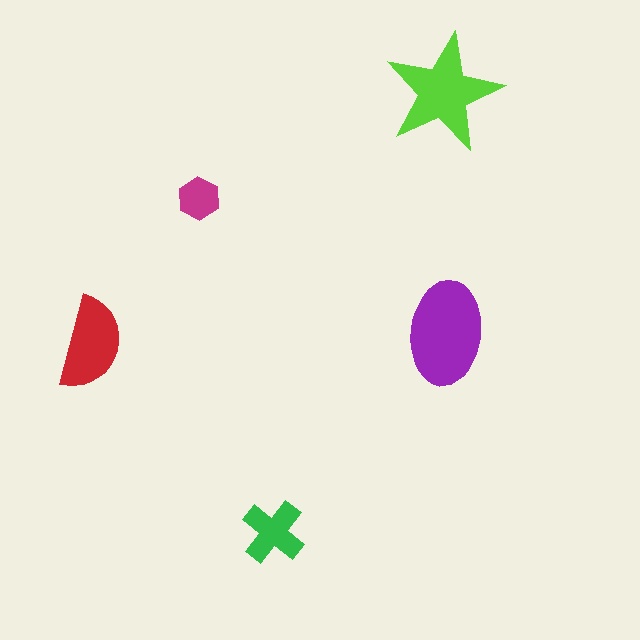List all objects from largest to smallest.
The purple ellipse, the lime star, the red semicircle, the green cross, the magenta hexagon.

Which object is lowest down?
The green cross is bottommost.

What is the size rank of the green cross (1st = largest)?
4th.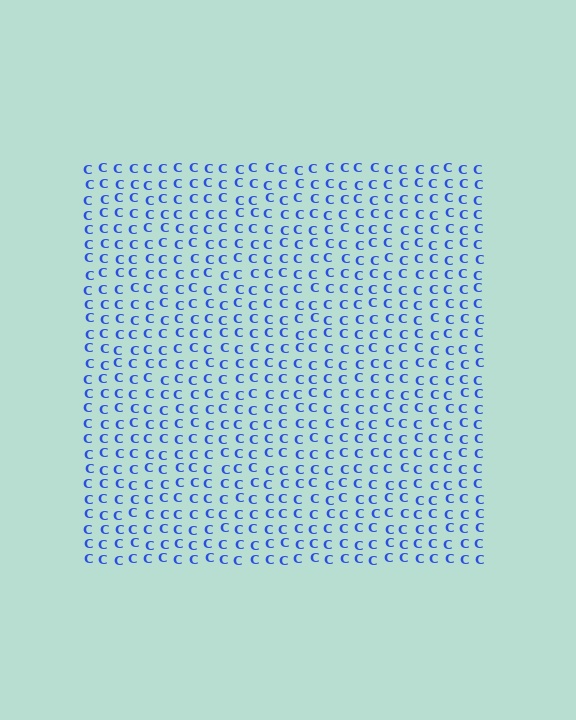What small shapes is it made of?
It is made of small letter C's.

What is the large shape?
The large shape is a square.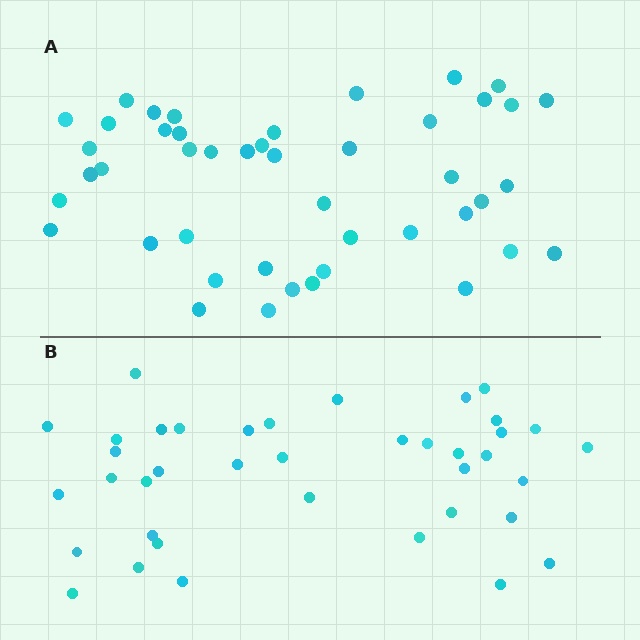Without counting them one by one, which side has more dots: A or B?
Region A (the top region) has more dots.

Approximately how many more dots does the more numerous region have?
Region A has about 6 more dots than region B.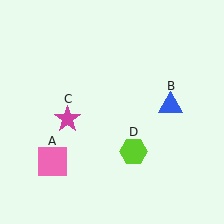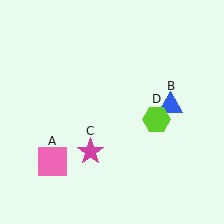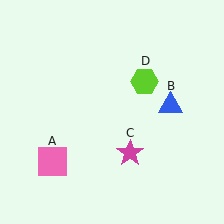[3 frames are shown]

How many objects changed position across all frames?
2 objects changed position: magenta star (object C), lime hexagon (object D).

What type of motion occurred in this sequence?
The magenta star (object C), lime hexagon (object D) rotated counterclockwise around the center of the scene.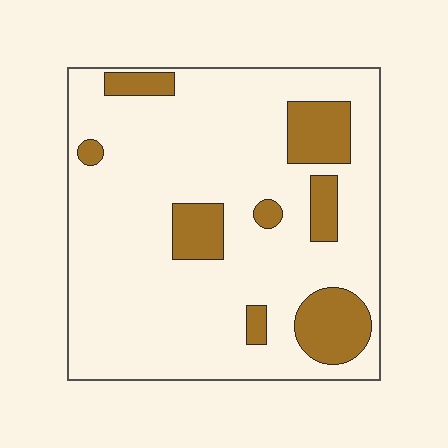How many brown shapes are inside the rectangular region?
8.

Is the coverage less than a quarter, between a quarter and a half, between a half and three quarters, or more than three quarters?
Less than a quarter.